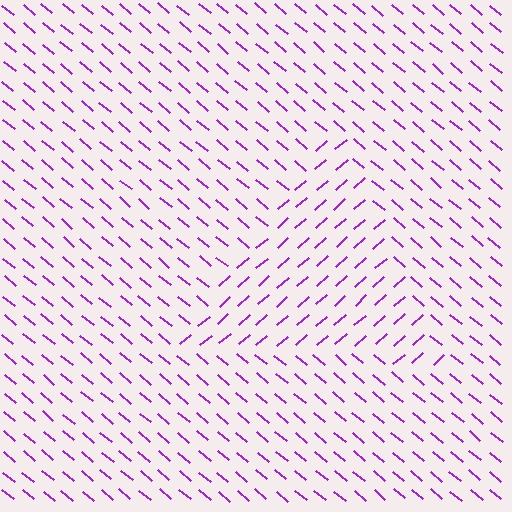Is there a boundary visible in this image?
Yes, there is a texture boundary formed by a change in line orientation.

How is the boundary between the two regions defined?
The boundary is defined purely by a change in line orientation (approximately 81 degrees difference). All lines are the same color and thickness.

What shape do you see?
I see a triangle.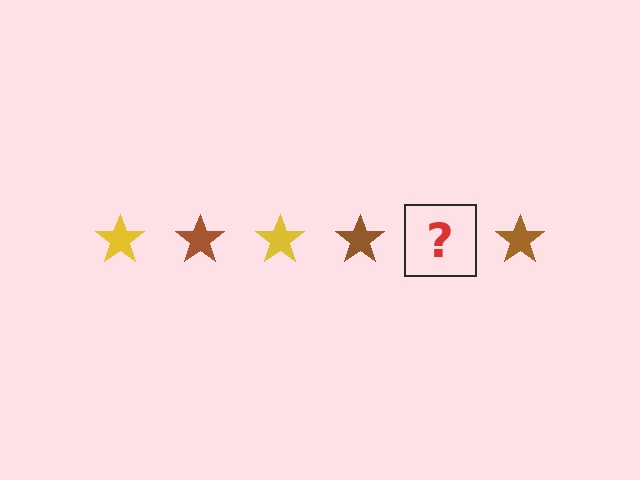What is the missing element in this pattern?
The missing element is a yellow star.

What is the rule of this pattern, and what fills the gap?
The rule is that the pattern cycles through yellow, brown stars. The gap should be filled with a yellow star.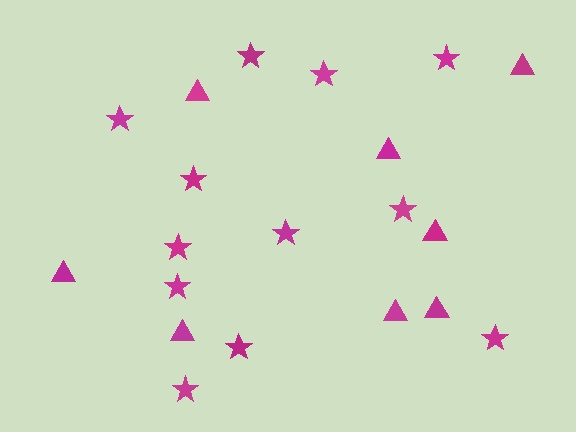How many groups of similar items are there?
There are 2 groups: one group of stars (12) and one group of triangles (8).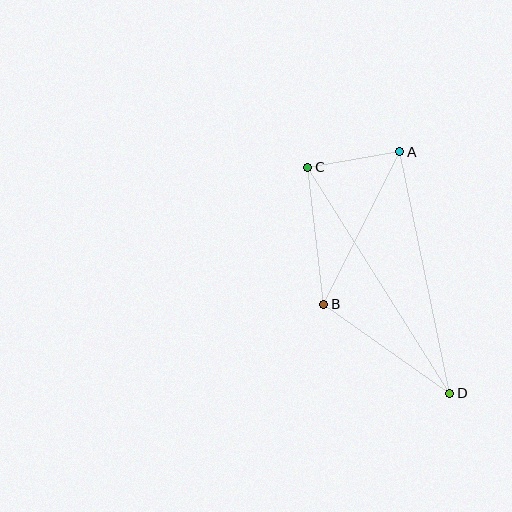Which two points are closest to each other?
Points A and C are closest to each other.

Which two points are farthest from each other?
Points C and D are farthest from each other.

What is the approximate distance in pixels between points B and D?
The distance between B and D is approximately 154 pixels.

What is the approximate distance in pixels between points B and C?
The distance between B and C is approximately 138 pixels.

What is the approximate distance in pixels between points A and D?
The distance between A and D is approximately 247 pixels.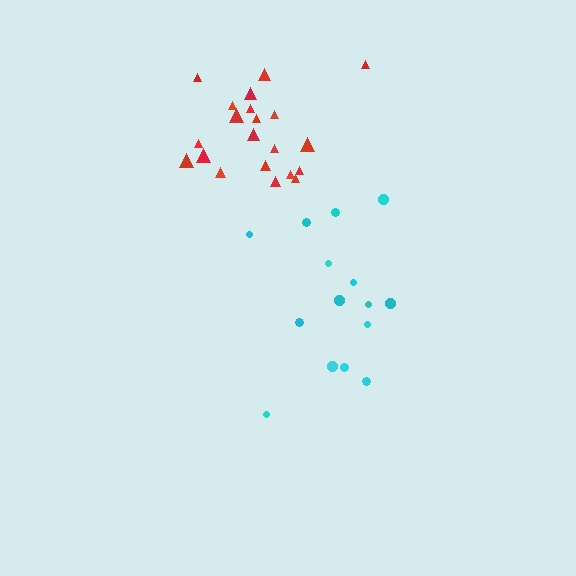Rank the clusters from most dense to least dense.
red, cyan.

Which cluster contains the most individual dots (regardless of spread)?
Red (21).